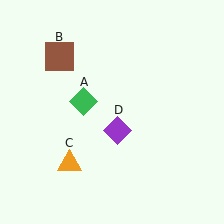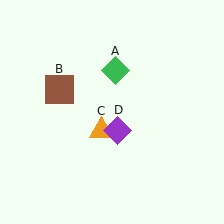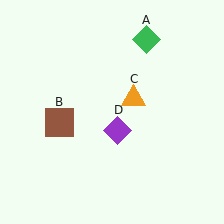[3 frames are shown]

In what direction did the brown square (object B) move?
The brown square (object B) moved down.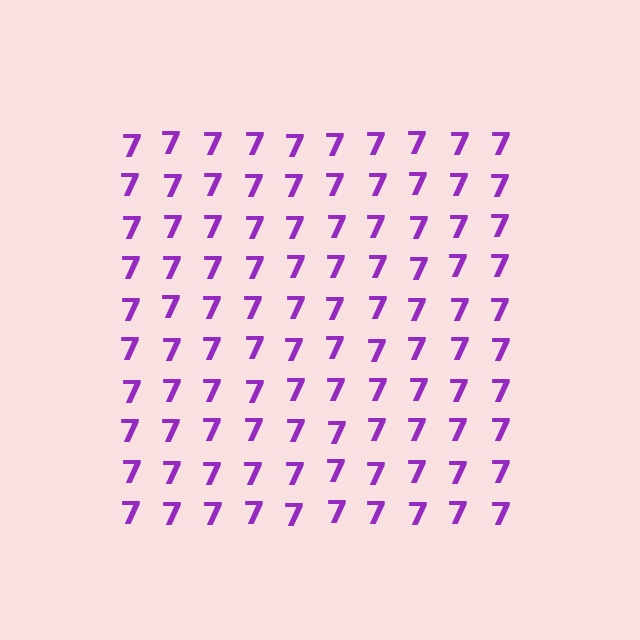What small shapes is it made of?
It is made of small digit 7's.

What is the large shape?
The large shape is a square.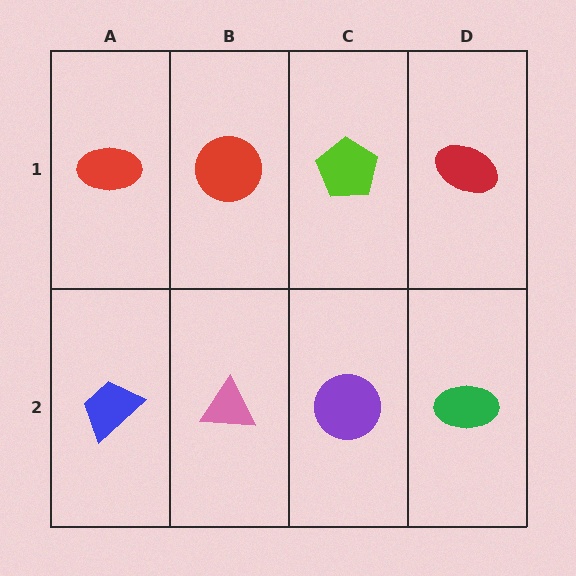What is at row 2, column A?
A blue trapezoid.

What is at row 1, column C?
A lime pentagon.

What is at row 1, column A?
A red ellipse.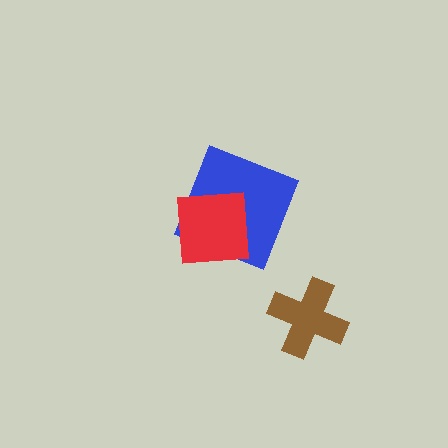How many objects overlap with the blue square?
1 object overlaps with the blue square.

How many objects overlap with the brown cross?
0 objects overlap with the brown cross.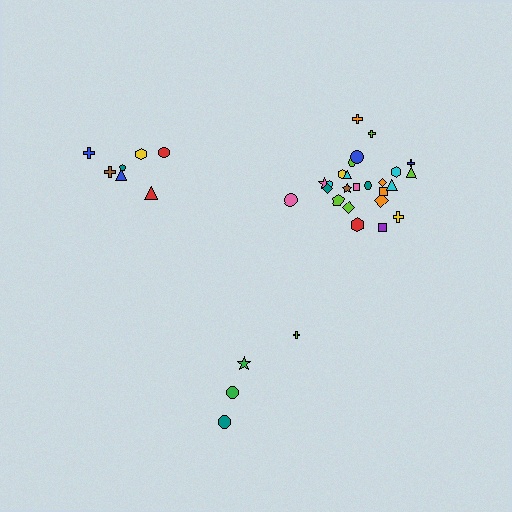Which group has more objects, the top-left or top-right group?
The top-right group.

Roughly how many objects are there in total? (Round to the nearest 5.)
Roughly 35 objects in total.